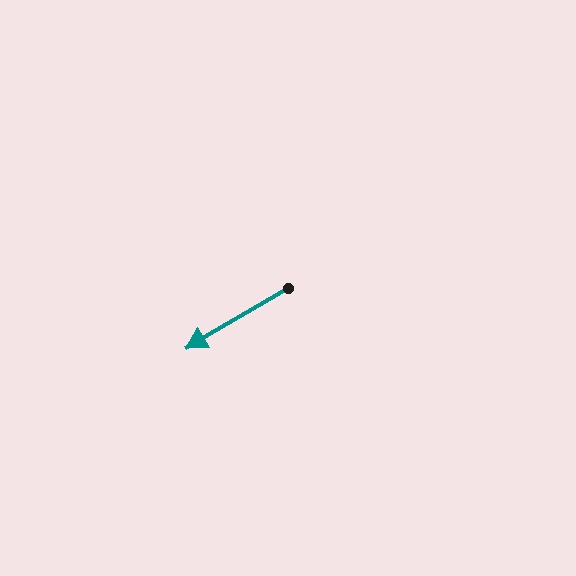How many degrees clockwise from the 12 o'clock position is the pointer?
Approximately 239 degrees.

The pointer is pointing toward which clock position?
Roughly 8 o'clock.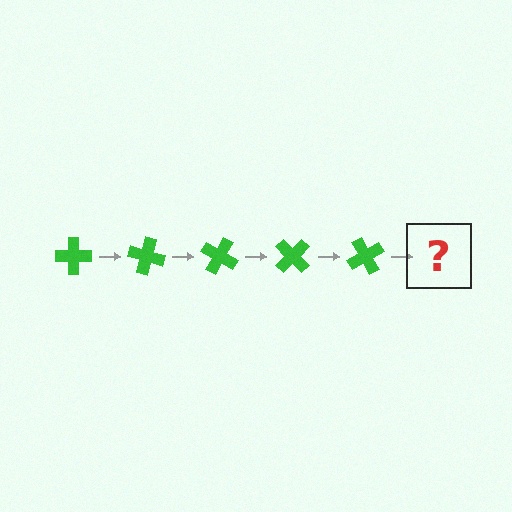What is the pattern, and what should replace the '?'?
The pattern is that the cross rotates 15 degrees each step. The '?' should be a green cross rotated 75 degrees.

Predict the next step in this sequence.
The next step is a green cross rotated 75 degrees.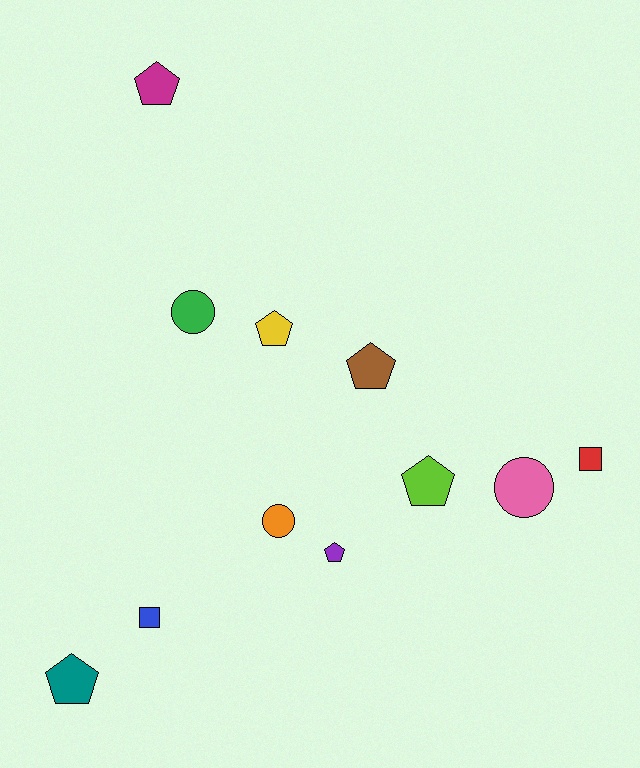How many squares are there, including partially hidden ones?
There are 2 squares.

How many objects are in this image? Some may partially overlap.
There are 11 objects.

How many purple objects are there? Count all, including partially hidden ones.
There is 1 purple object.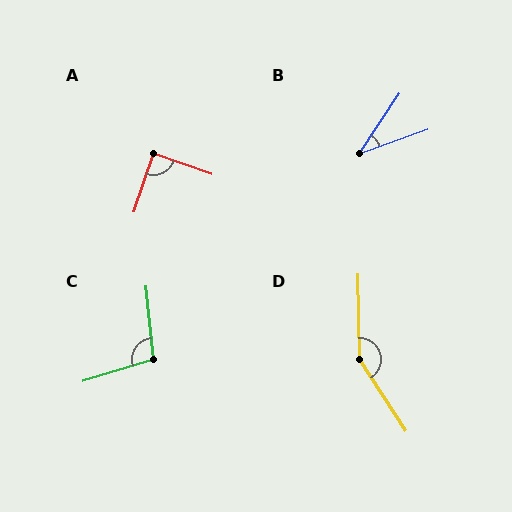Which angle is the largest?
D, at approximately 148 degrees.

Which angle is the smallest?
B, at approximately 36 degrees.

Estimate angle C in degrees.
Approximately 101 degrees.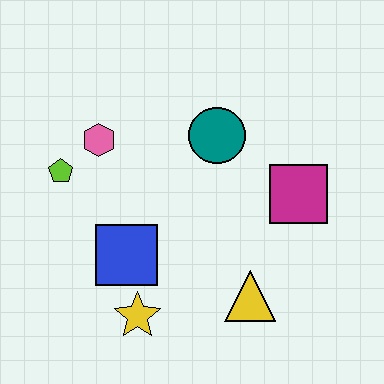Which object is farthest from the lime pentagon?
The magenta square is farthest from the lime pentagon.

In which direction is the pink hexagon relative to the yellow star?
The pink hexagon is above the yellow star.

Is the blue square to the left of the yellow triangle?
Yes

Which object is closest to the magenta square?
The teal circle is closest to the magenta square.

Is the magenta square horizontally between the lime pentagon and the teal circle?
No